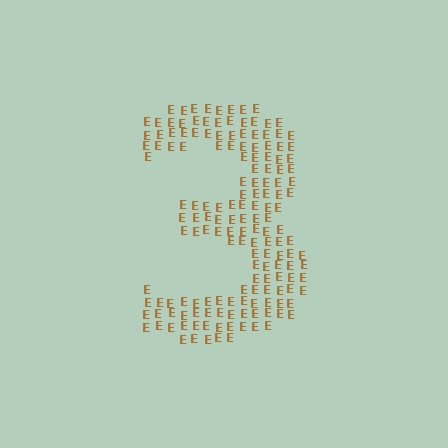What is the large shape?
The large shape is the digit 3.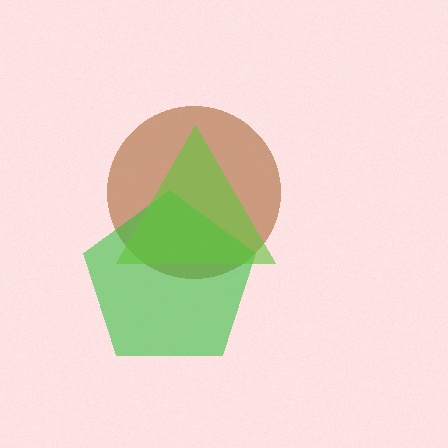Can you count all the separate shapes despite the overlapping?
Yes, there are 3 separate shapes.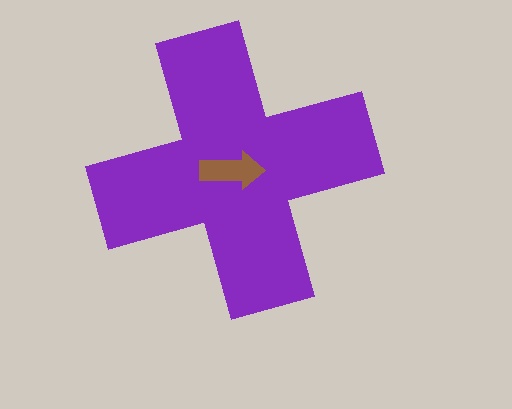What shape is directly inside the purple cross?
The brown arrow.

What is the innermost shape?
The brown arrow.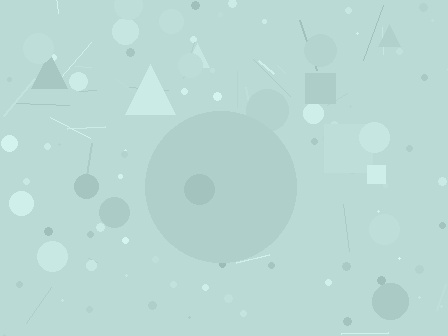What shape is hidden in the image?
A circle is hidden in the image.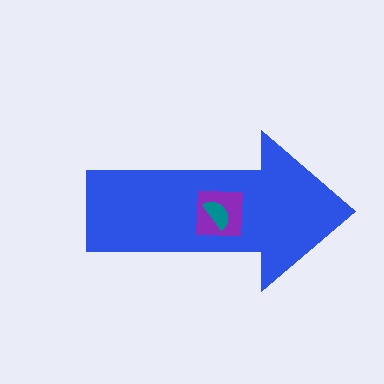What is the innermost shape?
The teal semicircle.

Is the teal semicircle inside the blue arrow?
Yes.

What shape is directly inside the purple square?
The teal semicircle.